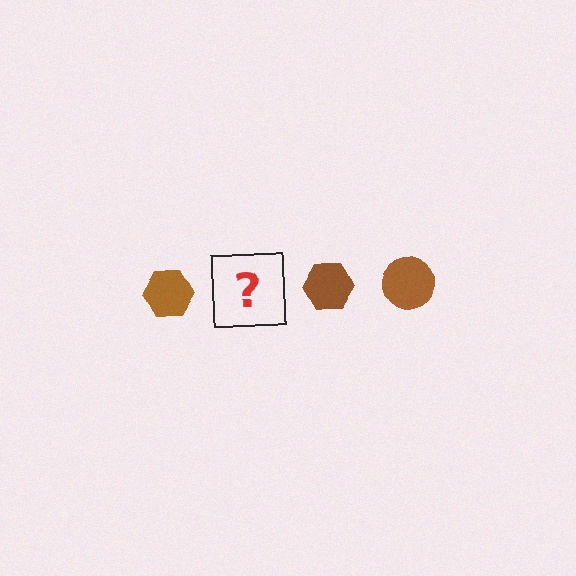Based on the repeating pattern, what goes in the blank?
The blank should be a brown circle.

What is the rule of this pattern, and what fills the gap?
The rule is that the pattern cycles through hexagon, circle shapes in brown. The gap should be filled with a brown circle.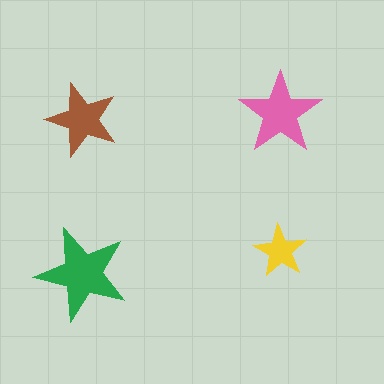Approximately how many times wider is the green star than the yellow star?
About 2 times wider.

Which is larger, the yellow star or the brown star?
The brown one.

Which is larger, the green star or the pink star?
The green one.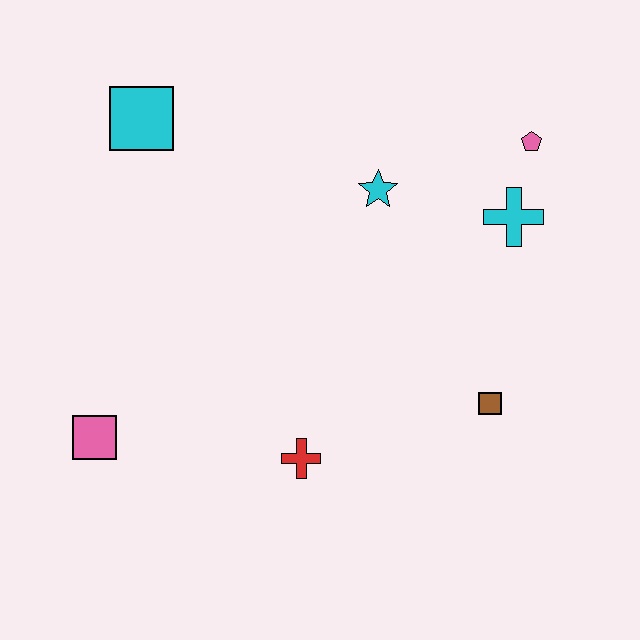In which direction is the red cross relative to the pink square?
The red cross is to the right of the pink square.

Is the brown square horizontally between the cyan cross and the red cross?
Yes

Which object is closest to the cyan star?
The cyan cross is closest to the cyan star.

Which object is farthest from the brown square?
The cyan square is farthest from the brown square.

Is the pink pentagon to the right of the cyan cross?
Yes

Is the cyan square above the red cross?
Yes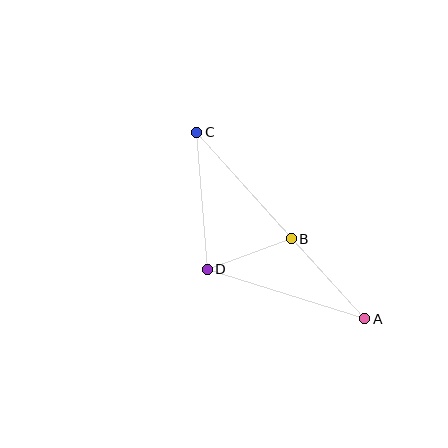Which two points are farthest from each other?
Points A and C are farthest from each other.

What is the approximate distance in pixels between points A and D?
The distance between A and D is approximately 165 pixels.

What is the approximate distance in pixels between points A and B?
The distance between A and B is approximately 109 pixels.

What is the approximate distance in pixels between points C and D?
The distance between C and D is approximately 138 pixels.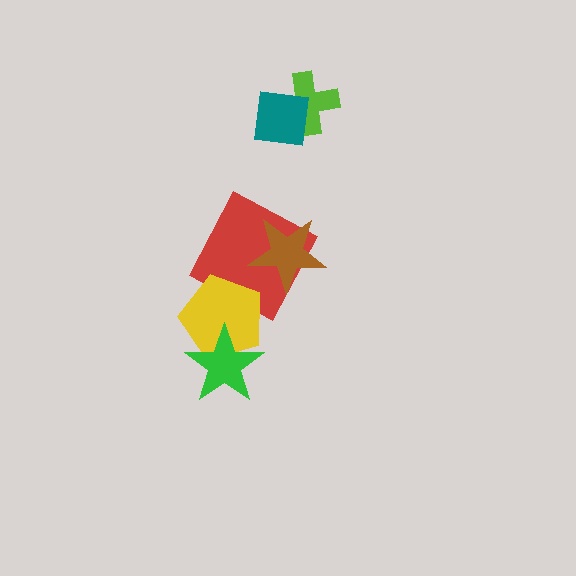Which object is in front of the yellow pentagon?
The green star is in front of the yellow pentagon.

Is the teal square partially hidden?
No, no other shape covers it.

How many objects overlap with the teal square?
1 object overlaps with the teal square.